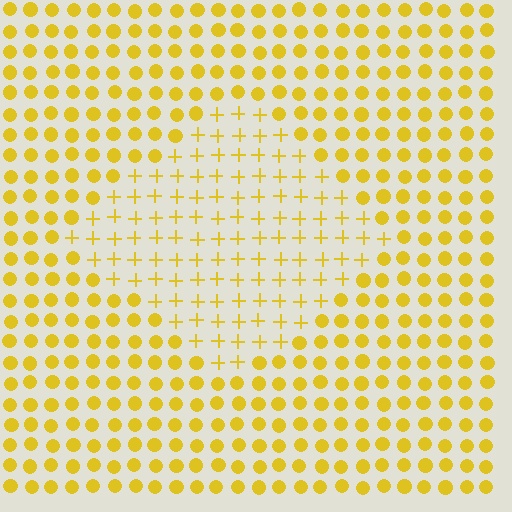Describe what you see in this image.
The image is filled with small yellow elements arranged in a uniform grid. A diamond-shaped region contains plus signs, while the surrounding area contains circles. The boundary is defined purely by the change in element shape.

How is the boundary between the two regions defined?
The boundary is defined by a change in element shape: plus signs inside vs. circles outside. All elements share the same color and spacing.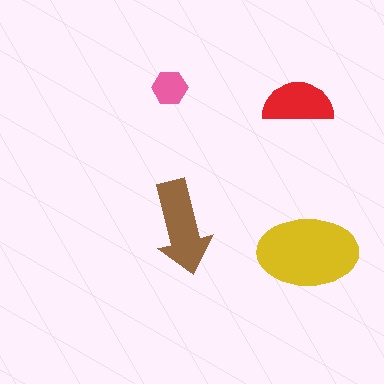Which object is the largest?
The yellow ellipse.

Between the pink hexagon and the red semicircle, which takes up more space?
The red semicircle.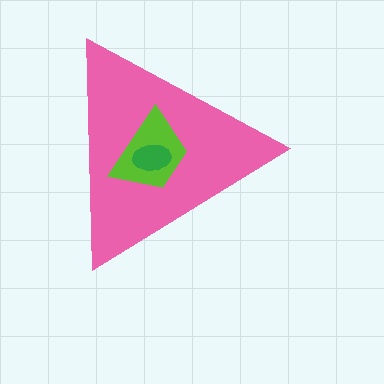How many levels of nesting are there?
3.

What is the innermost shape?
The green ellipse.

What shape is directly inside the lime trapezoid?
The green ellipse.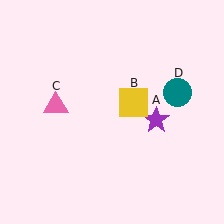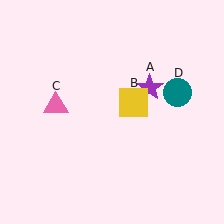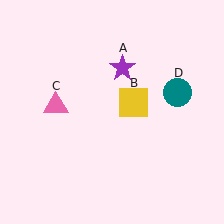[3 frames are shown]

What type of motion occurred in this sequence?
The purple star (object A) rotated counterclockwise around the center of the scene.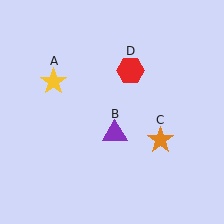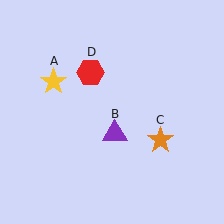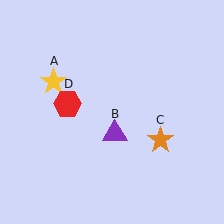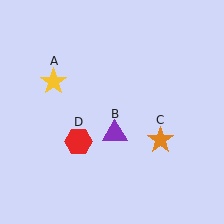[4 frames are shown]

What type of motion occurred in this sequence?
The red hexagon (object D) rotated counterclockwise around the center of the scene.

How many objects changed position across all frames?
1 object changed position: red hexagon (object D).